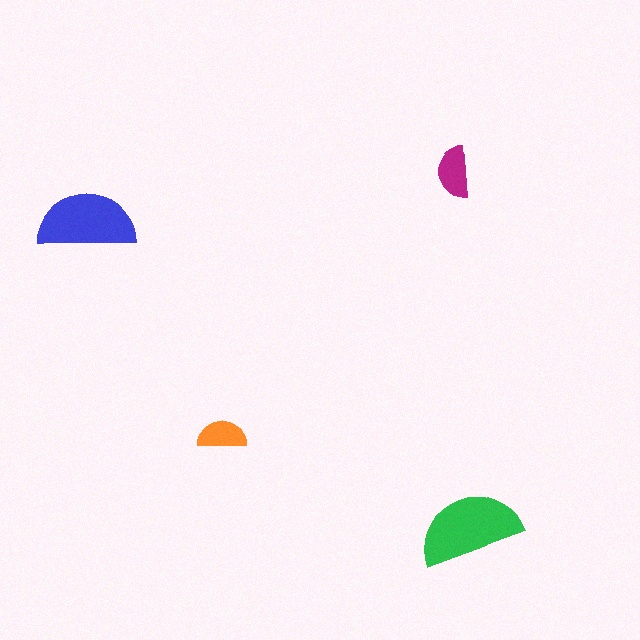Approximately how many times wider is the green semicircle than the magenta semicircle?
About 2 times wider.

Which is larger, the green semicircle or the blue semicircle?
The green one.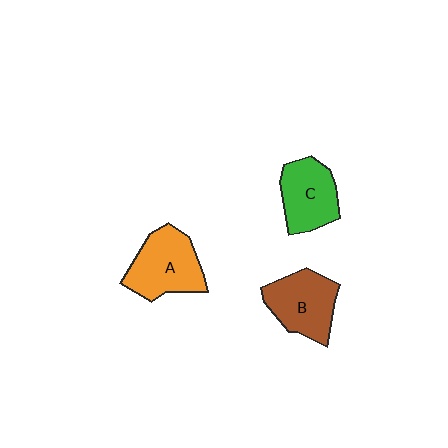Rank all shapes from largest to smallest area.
From largest to smallest: A (orange), B (brown), C (green).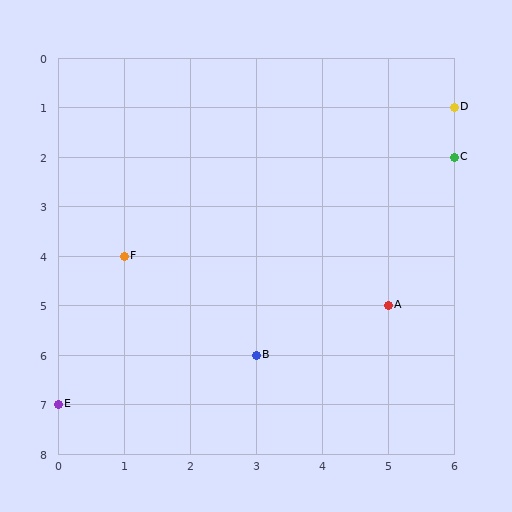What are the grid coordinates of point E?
Point E is at grid coordinates (0, 7).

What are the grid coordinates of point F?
Point F is at grid coordinates (1, 4).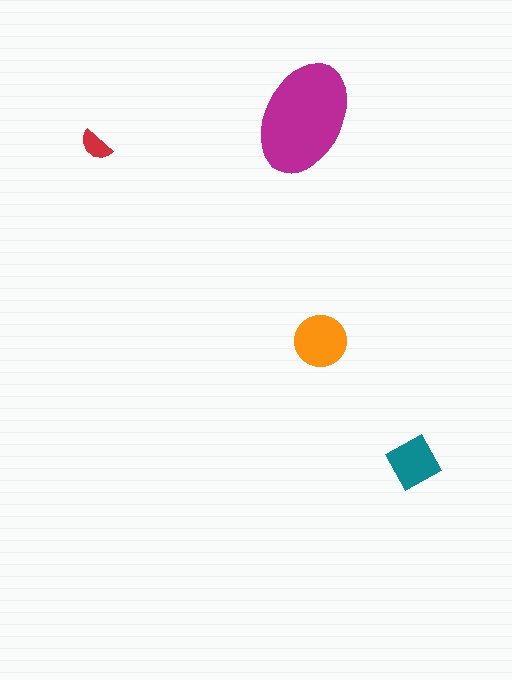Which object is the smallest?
The red semicircle.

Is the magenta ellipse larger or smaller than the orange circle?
Larger.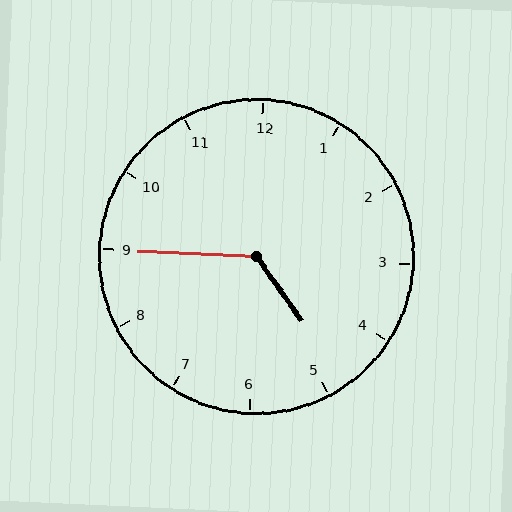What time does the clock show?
4:45.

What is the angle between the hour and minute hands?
Approximately 128 degrees.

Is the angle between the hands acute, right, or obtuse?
It is obtuse.